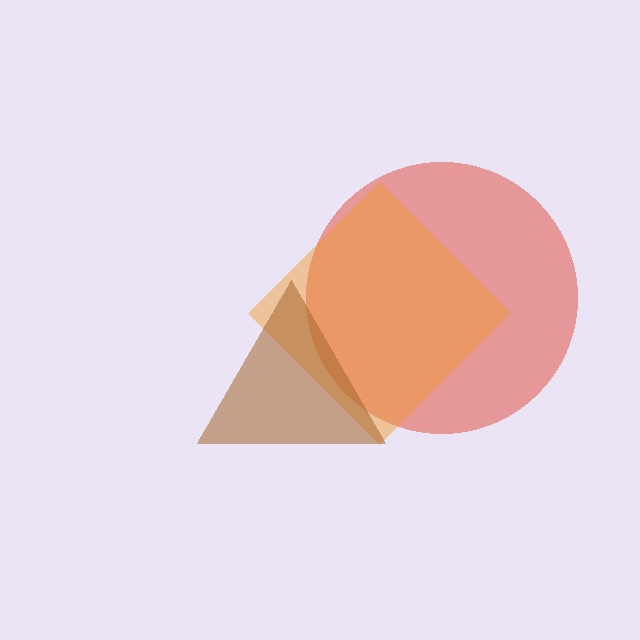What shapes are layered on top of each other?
The layered shapes are: a red circle, an orange diamond, a brown triangle.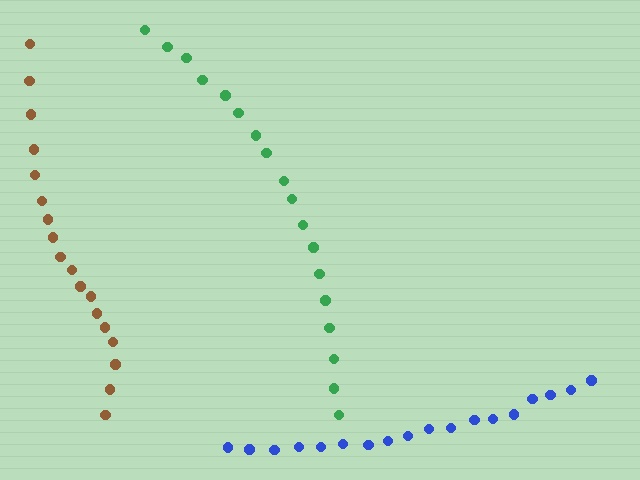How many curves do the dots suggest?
There are 3 distinct paths.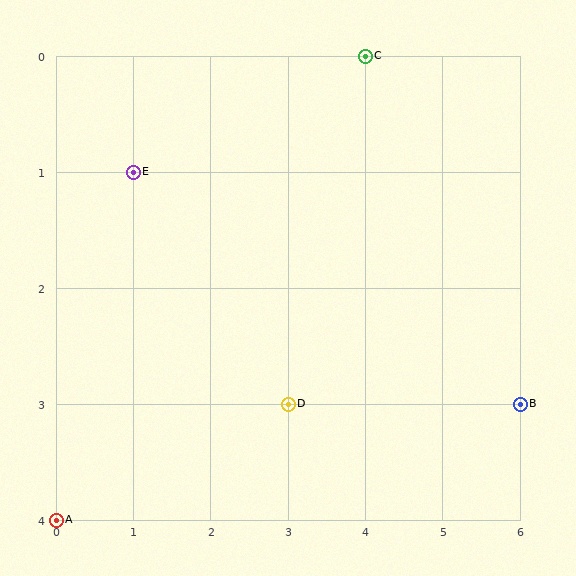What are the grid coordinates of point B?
Point B is at grid coordinates (6, 3).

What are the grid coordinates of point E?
Point E is at grid coordinates (1, 1).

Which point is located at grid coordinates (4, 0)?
Point C is at (4, 0).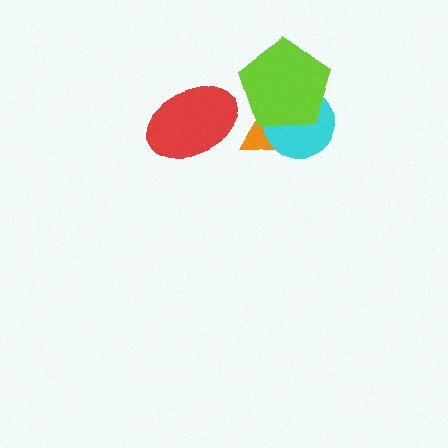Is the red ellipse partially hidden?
No, no other shape covers it.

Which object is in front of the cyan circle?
The lime pentagon is in front of the cyan circle.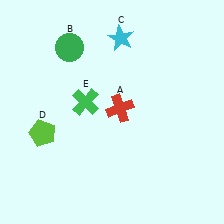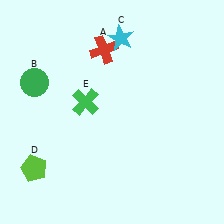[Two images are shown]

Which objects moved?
The objects that moved are: the red cross (A), the green circle (B), the lime pentagon (D).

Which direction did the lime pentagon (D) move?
The lime pentagon (D) moved down.